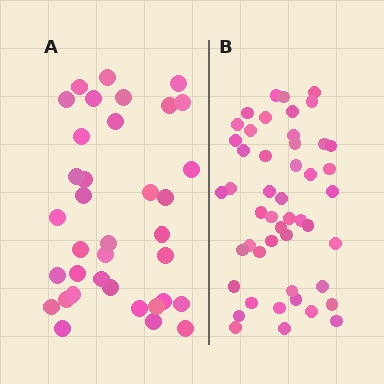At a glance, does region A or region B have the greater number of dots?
Region B (the right region) has more dots.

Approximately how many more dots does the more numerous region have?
Region B has roughly 12 or so more dots than region A.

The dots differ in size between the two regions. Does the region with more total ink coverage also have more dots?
No. Region A has more total ink coverage because its dots are larger, but region B actually contains more individual dots. Total area can be misleading — the number of items is what matters here.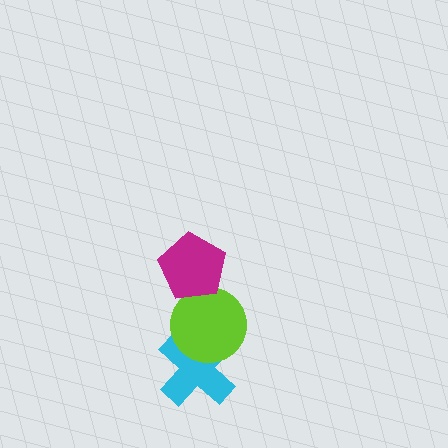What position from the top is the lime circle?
The lime circle is 2nd from the top.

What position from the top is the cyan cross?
The cyan cross is 3rd from the top.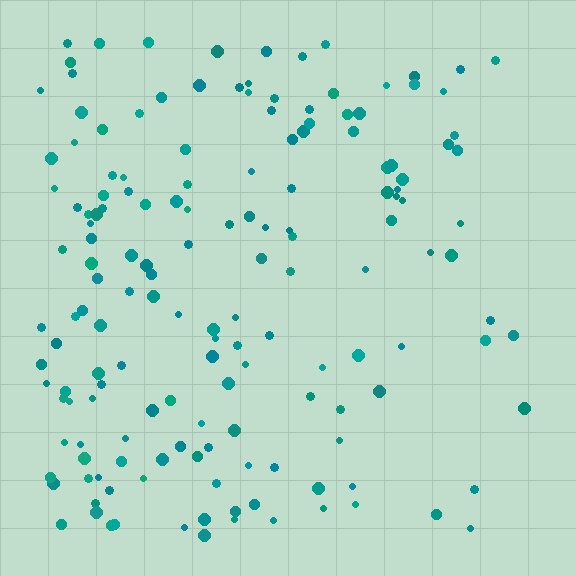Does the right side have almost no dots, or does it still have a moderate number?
Still a moderate number, just noticeably fewer than the left.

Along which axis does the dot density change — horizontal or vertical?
Horizontal.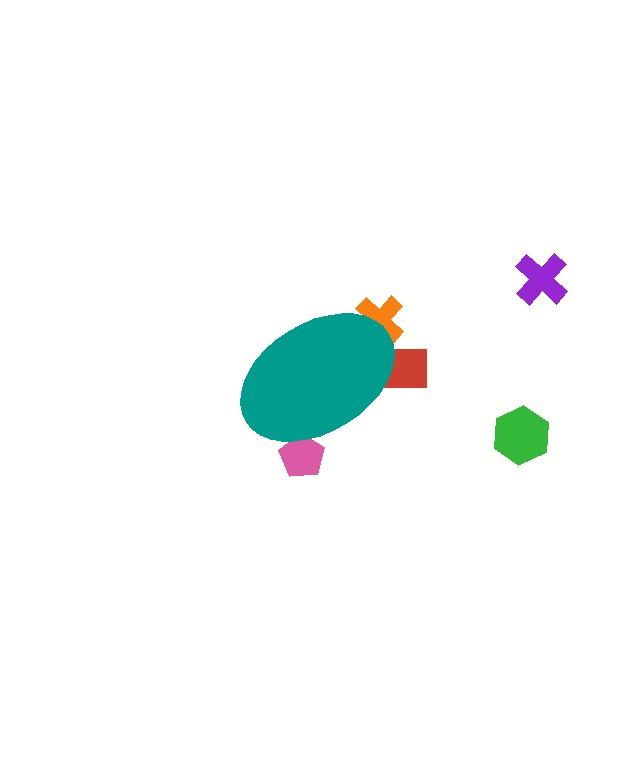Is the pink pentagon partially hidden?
Yes, the pink pentagon is partially hidden behind the teal ellipse.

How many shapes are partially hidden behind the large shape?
3 shapes are partially hidden.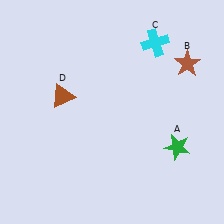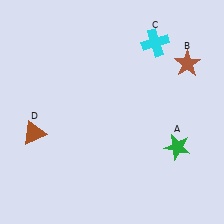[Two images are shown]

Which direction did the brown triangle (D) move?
The brown triangle (D) moved down.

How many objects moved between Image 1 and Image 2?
1 object moved between the two images.